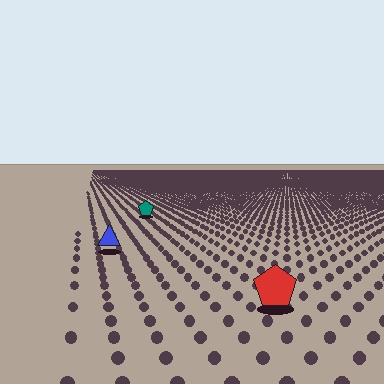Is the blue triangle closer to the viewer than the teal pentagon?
Yes. The blue triangle is closer — you can tell from the texture gradient: the ground texture is coarser near it.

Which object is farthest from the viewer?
The teal pentagon is farthest from the viewer. It appears smaller and the ground texture around it is denser.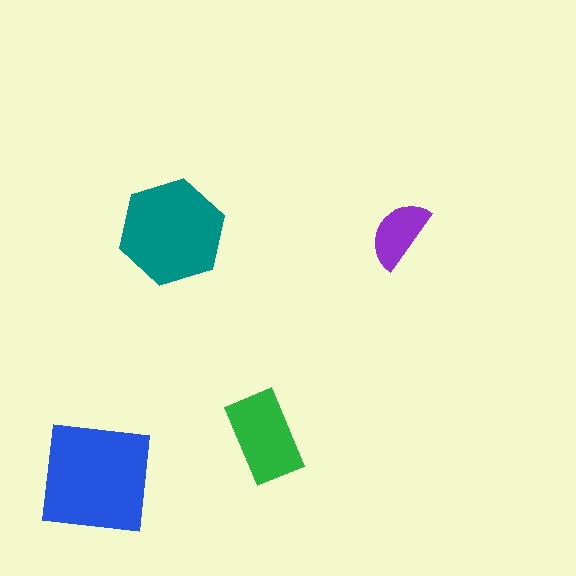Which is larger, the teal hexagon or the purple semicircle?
The teal hexagon.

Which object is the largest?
The blue square.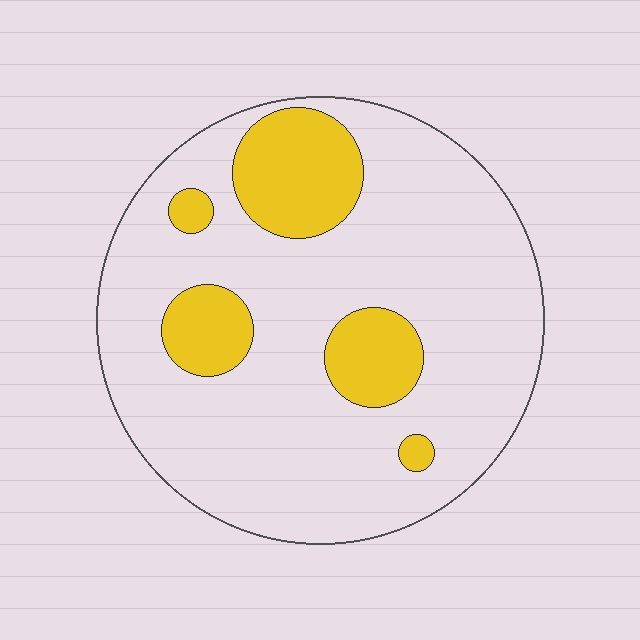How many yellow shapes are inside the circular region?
5.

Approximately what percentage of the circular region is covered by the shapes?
Approximately 20%.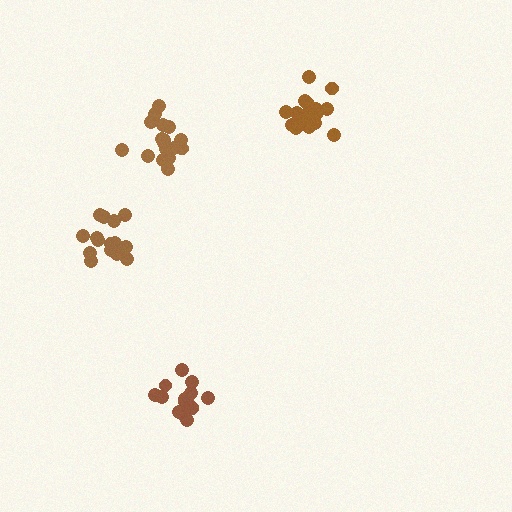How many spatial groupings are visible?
There are 4 spatial groupings.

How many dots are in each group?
Group 1: 18 dots, Group 2: 14 dots, Group 3: 16 dots, Group 4: 18 dots (66 total).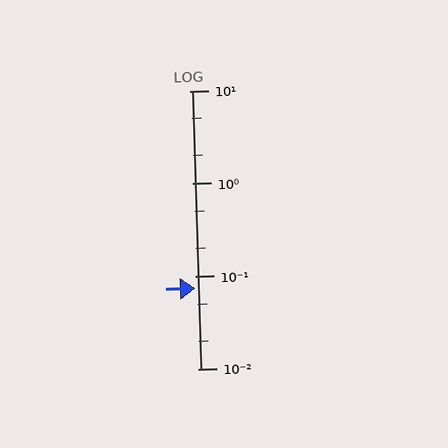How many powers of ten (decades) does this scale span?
The scale spans 3 decades, from 0.01 to 10.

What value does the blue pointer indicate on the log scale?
The pointer indicates approximately 0.074.